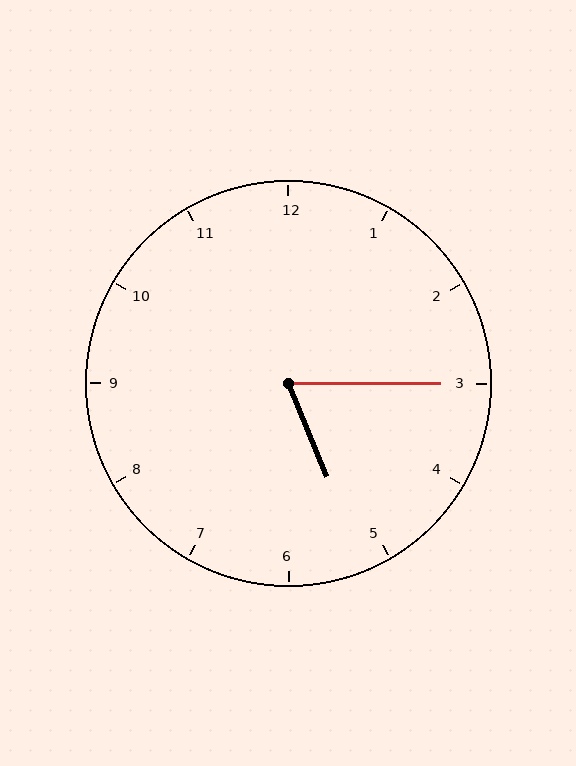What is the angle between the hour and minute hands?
Approximately 68 degrees.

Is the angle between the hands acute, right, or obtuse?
It is acute.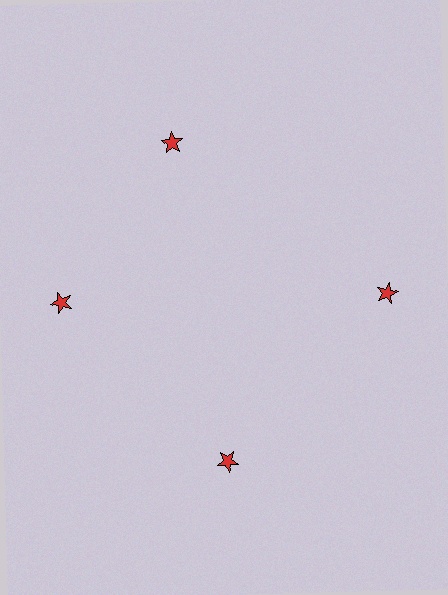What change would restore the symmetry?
The symmetry would be restored by rotating it back into even spacing with its neighbors so that all 4 stars sit at equal angles and equal distance from the center.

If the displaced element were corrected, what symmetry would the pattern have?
It would have 4-fold rotational symmetry — the pattern would map onto itself every 90 degrees.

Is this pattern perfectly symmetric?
No. The 4 red stars are arranged in a ring, but one element near the 12 o'clock position is rotated out of alignment along the ring, breaking the 4-fold rotational symmetry.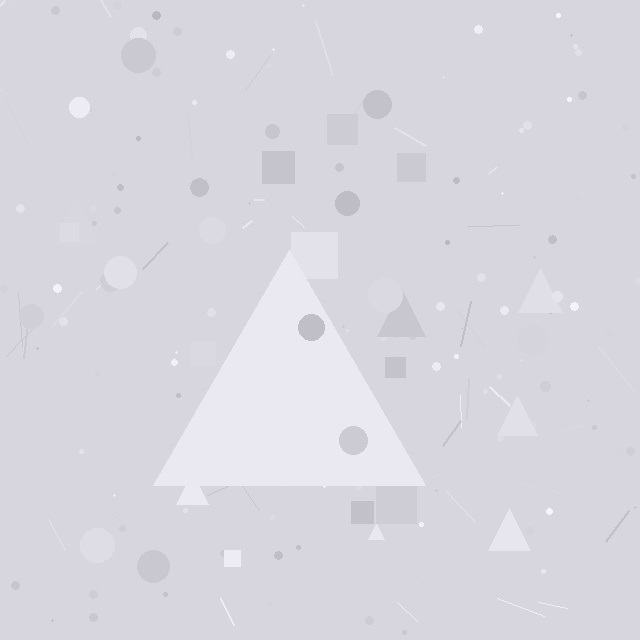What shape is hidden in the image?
A triangle is hidden in the image.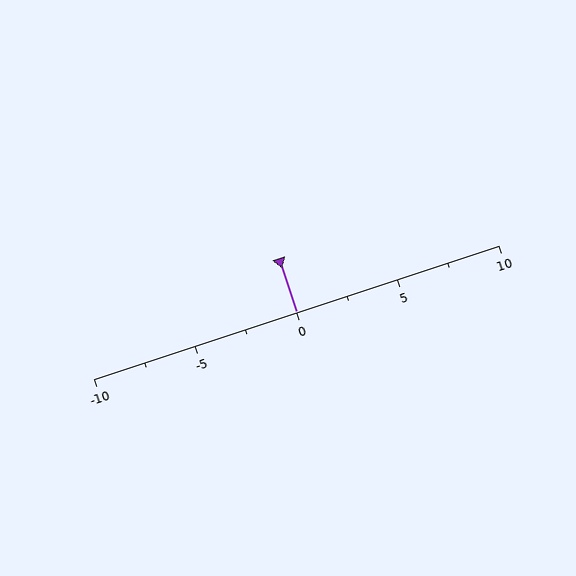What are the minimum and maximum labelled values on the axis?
The axis runs from -10 to 10.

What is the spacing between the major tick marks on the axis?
The major ticks are spaced 5 apart.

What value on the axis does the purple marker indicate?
The marker indicates approximately 0.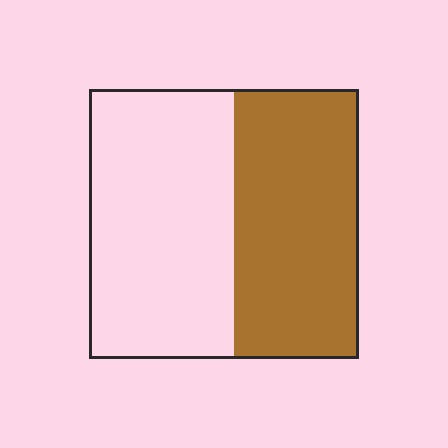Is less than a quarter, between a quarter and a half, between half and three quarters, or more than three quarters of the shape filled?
Between a quarter and a half.